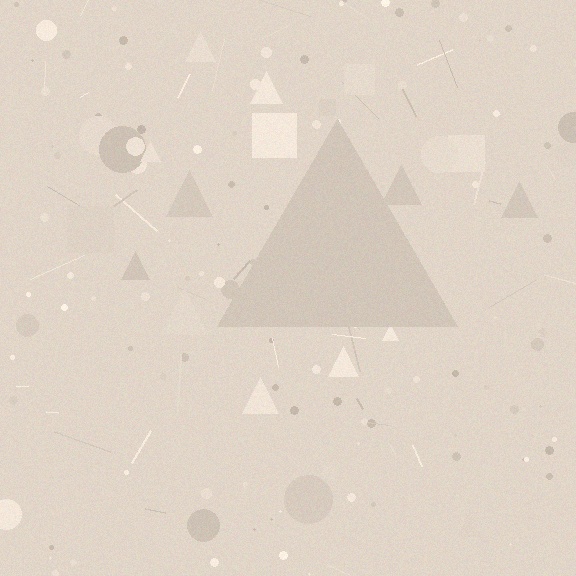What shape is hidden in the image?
A triangle is hidden in the image.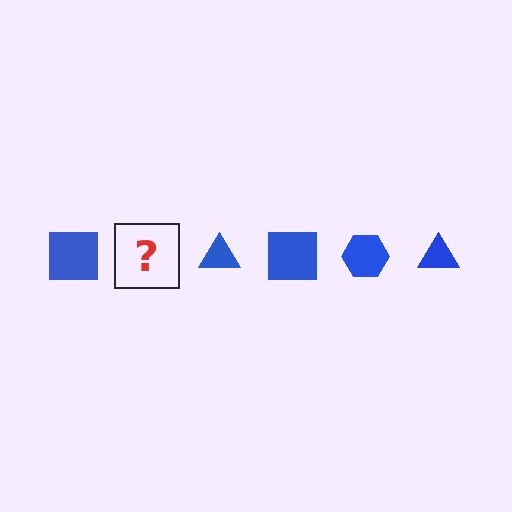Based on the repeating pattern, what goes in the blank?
The blank should be a blue hexagon.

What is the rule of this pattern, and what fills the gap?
The rule is that the pattern cycles through square, hexagon, triangle shapes in blue. The gap should be filled with a blue hexagon.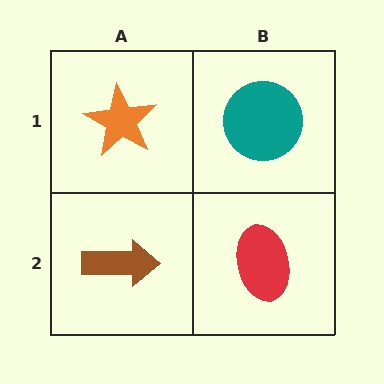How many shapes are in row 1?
2 shapes.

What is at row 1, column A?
An orange star.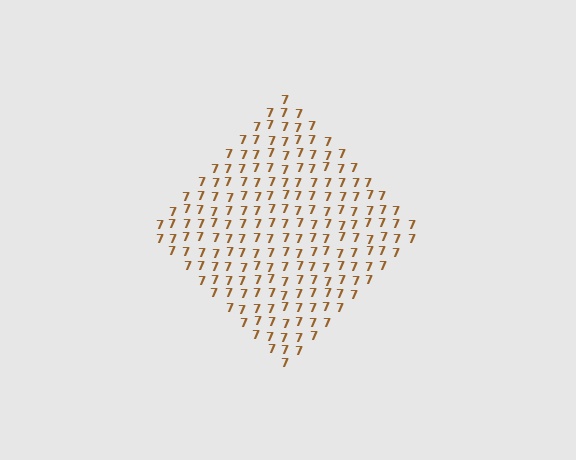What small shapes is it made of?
It is made of small digit 7's.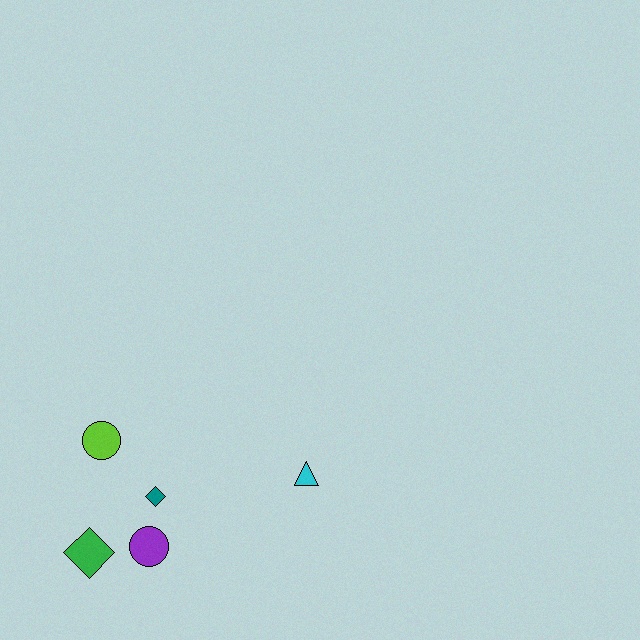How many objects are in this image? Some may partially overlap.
There are 5 objects.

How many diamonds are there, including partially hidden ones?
There are 2 diamonds.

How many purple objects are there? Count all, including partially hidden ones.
There is 1 purple object.